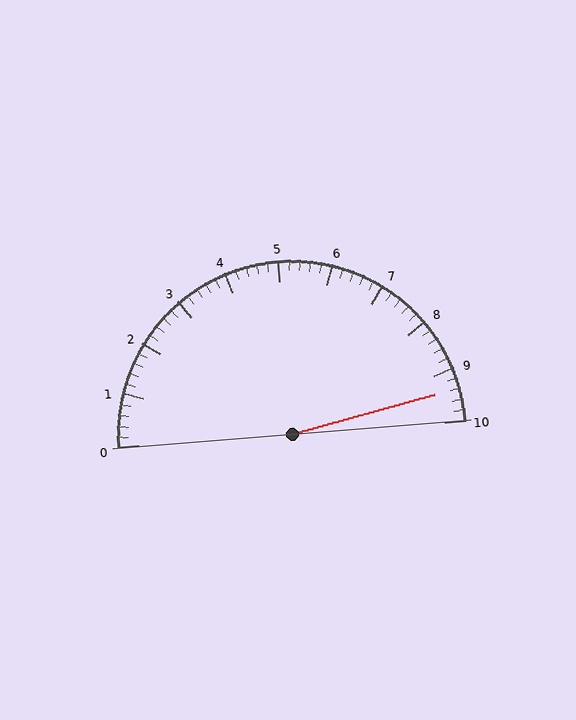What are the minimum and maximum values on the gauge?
The gauge ranges from 0 to 10.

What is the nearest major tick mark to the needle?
The nearest major tick mark is 9.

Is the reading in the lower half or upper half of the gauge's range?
The reading is in the upper half of the range (0 to 10).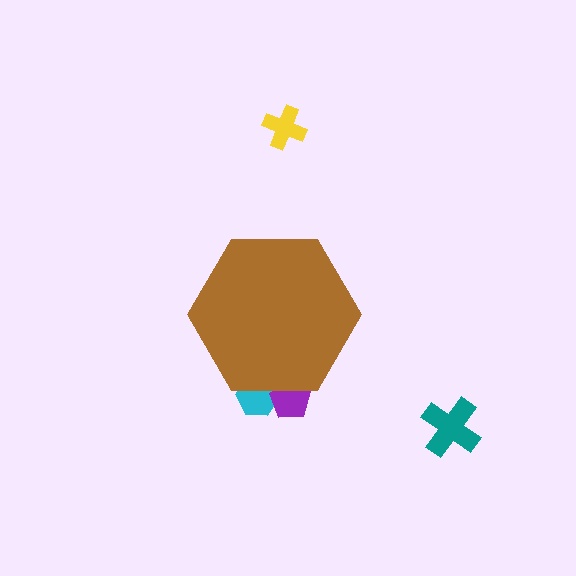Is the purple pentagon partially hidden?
Yes, the purple pentagon is partially hidden behind the brown hexagon.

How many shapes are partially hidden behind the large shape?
2 shapes are partially hidden.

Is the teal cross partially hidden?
No, the teal cross is fully visible.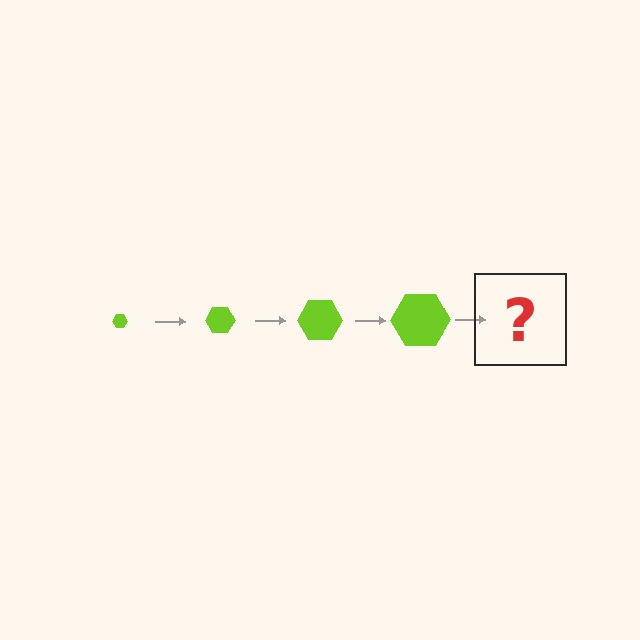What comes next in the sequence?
The next element should be a lime hexagon, larger than the previous one.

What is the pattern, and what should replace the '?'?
The pattern is that the hexagon gets progressively larger each step. The '?' should be a lime hexagon, larger than the previous one.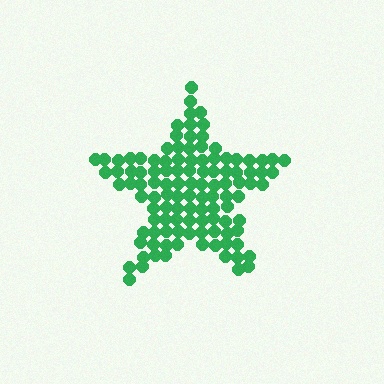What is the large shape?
The large shape is a star.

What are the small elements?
The small elements are circles.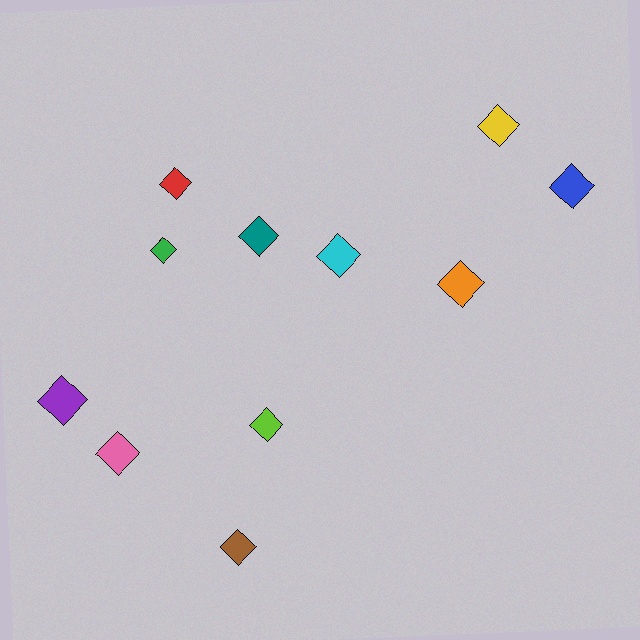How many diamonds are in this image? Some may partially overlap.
There are 11 diamonds.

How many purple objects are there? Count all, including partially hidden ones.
There is 1 purple object.